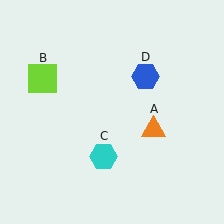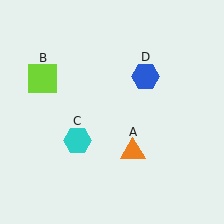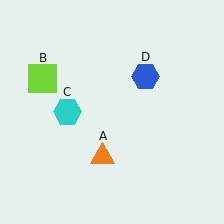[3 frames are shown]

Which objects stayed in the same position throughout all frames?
Lime square (object B) and blue hexagon (object D) remained stationary.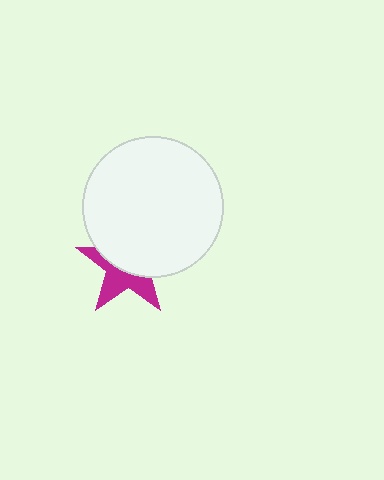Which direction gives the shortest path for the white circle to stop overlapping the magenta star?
Moving up gives the shortest separation.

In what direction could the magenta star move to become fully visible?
The magenta star could move down. That would shift it out from behind the white circle entirely.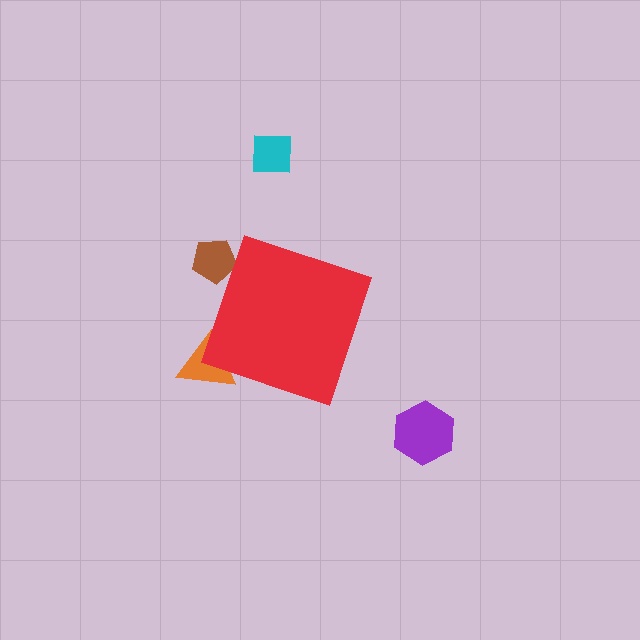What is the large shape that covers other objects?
A red diamond.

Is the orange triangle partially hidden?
Yes, the orange triangle is partially hidden behind the red diamond.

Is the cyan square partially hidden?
No, the cyan square is fully visible.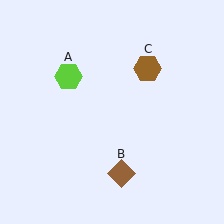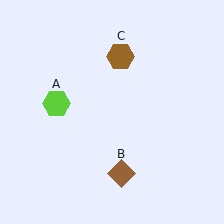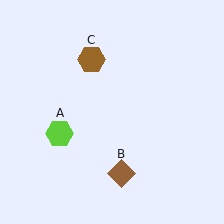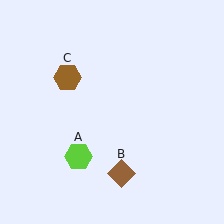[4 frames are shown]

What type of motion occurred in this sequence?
The lime hexagon (object A), brown hexagon (object C) rotated counterclockwise around the center of the scene.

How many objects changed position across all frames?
2 objects changed position: lime hexagon (object A), brown hexagon (object C).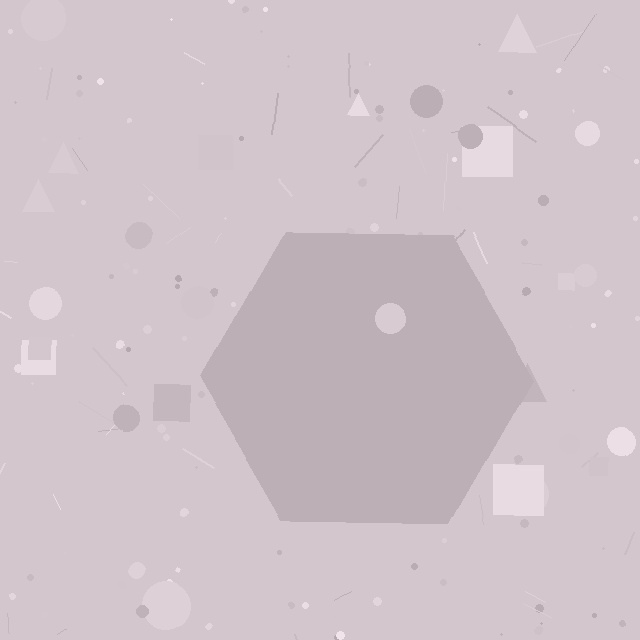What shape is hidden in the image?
A hexagon is hidden in the image.